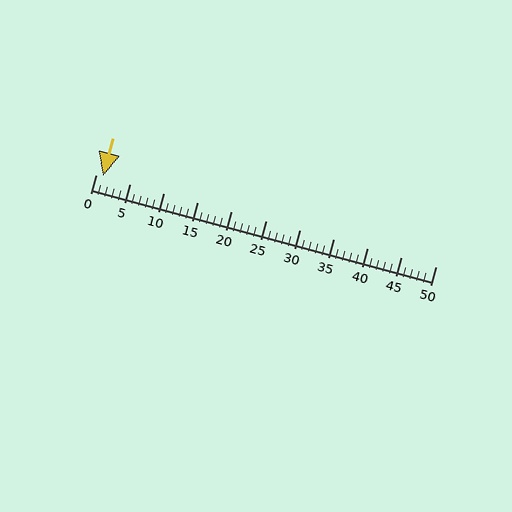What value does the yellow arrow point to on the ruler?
The yellow arrow points to approximately 1.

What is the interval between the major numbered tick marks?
The major tick marks are spaced 5 units apart.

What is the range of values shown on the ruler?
The ruler shows values from 0 to 50.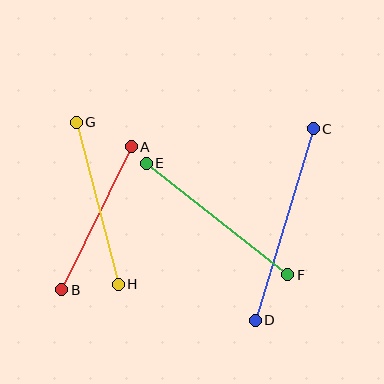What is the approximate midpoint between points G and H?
The midpoint is at approximately (97, 203) pixels.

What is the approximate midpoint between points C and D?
The midpoint is at approximately (284, 225) pixels.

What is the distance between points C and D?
The distance is approximately 200 pixels.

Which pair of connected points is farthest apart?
Points C and D are farthest apart.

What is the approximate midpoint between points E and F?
The midpoint is at approximately (217, 219) pixels.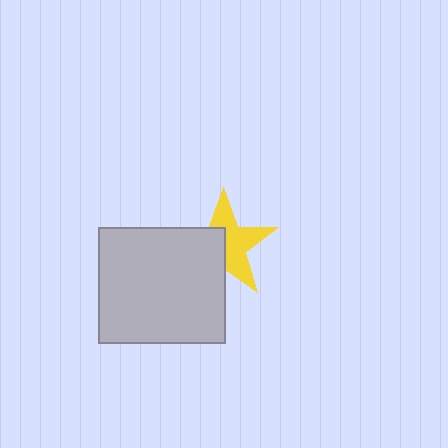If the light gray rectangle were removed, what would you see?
You would see the complete yellow star.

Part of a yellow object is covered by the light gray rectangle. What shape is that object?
It is a star.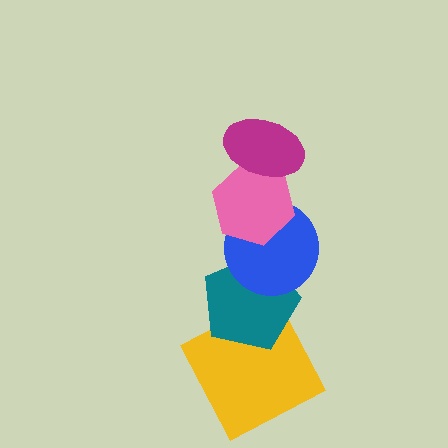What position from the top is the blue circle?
The blue circle is 3rd from the top.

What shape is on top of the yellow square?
The teal pentagon is on top of the yellow square.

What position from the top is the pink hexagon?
The pink hexagon is 2nd from the top.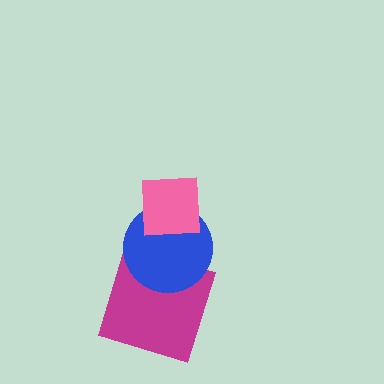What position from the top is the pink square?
The pink square is 1st from the top.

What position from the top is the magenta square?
The magenta square is 3rd from the top.